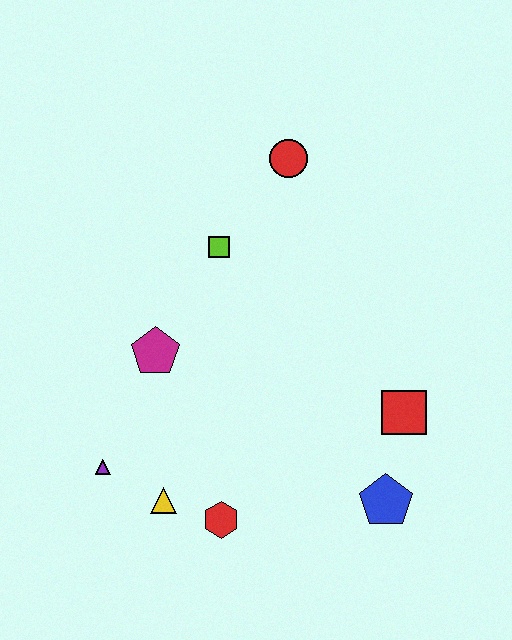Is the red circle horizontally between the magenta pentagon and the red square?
Yes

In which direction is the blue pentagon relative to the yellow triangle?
The blue pentagon is to the right of the yellow triangle.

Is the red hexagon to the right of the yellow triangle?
Yes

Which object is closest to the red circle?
The lime square is closest to the red circle.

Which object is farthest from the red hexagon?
The red circle is farthest from the red hexagon.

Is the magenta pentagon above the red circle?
No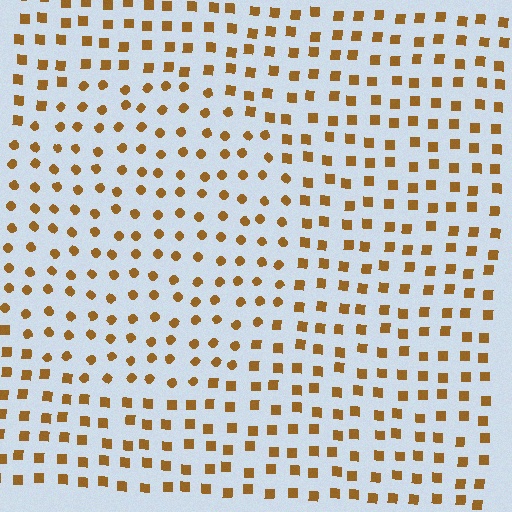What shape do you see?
I see a circle.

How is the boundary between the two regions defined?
The boundary is defined by a change in element shape: circles inside vs. squares outside. All elements share the same color and spacing.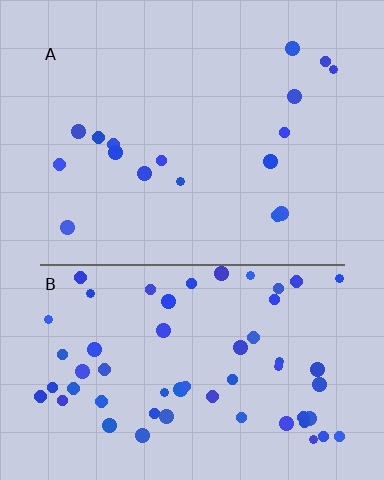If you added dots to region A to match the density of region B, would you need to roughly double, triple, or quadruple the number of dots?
Approximately triple.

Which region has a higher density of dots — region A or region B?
B (the bottom).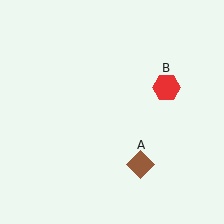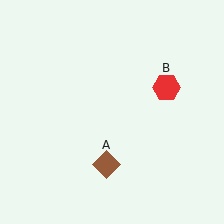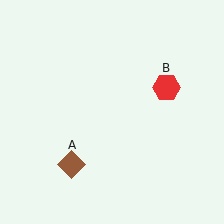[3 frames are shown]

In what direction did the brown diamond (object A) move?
The brown diamond (object A) moved left.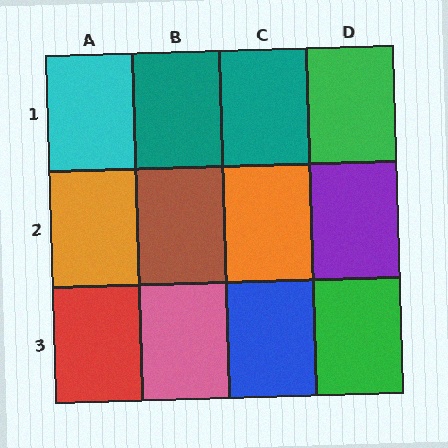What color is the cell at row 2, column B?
Brown.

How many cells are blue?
1 cell is blue.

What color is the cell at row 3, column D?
Green.